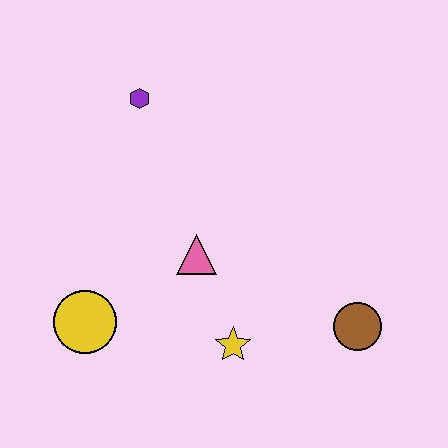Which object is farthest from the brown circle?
The purple hexagon is farthest from the brown circle.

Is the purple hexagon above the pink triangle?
Yes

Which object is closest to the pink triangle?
The yellow star is closest to the pink triangle.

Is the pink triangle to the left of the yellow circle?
No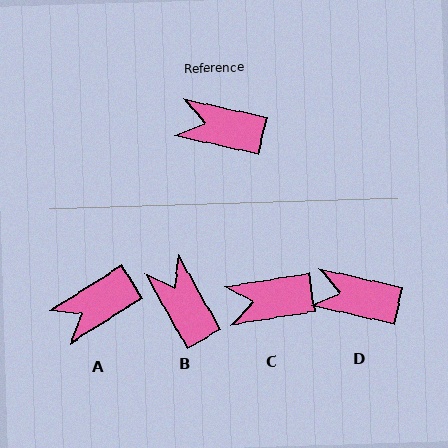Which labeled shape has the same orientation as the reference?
D.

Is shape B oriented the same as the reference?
No, it is off by about 48 degrees.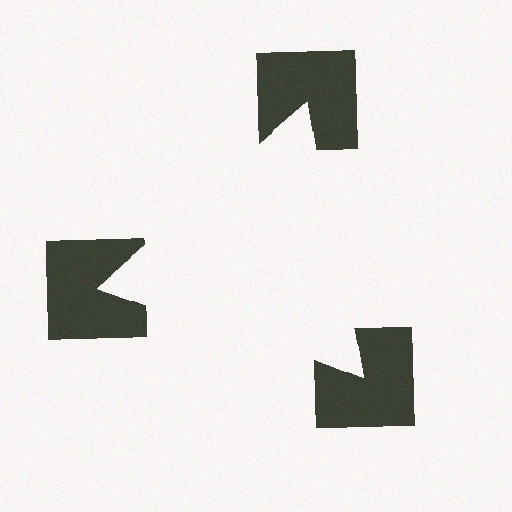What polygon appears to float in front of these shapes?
An illusory triangle — its edges are inferred from the aligned wedge cuts in the notched squares, not physically drawn.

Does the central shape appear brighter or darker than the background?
It typically appears slightly brighter than the background, even though no actual brightness change is drawn.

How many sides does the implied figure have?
3 sides.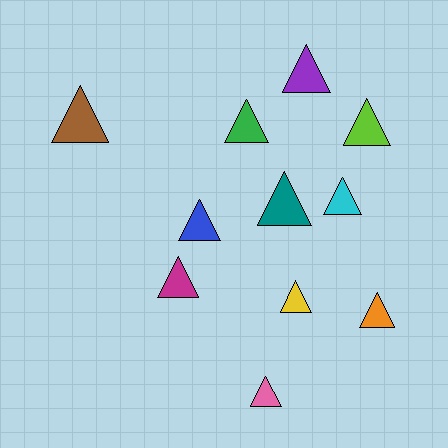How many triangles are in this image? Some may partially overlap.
There are 11 triangles.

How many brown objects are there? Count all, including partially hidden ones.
There is 1 brown object.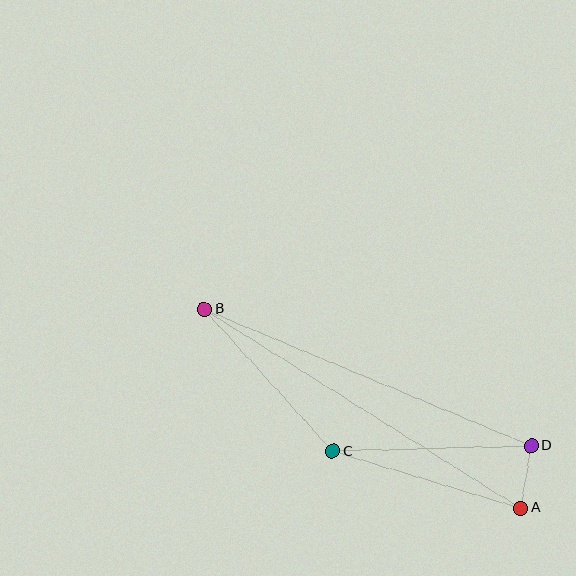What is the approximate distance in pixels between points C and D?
The distance between C and D is approximately 198 pixels.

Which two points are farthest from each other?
Points A and B are farthest from each other.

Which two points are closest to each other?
Points A and D are closest to each other.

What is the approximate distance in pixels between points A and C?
The distance between A and C is approximately 197 pixels.